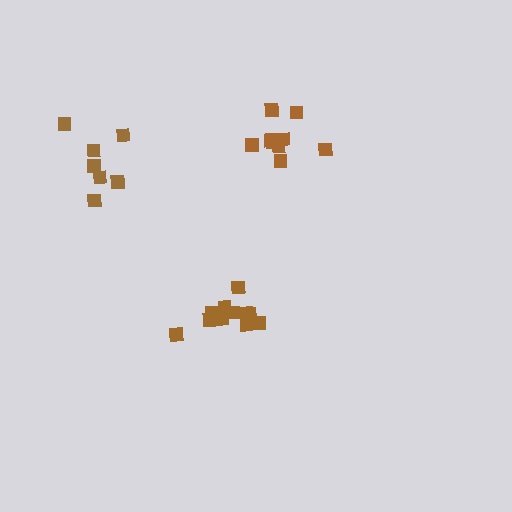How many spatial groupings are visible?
There are 3 spatial groupings.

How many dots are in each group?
Group 1: 7 dots, Group 2: 9 dots, Group 3: 11 dots (27 total).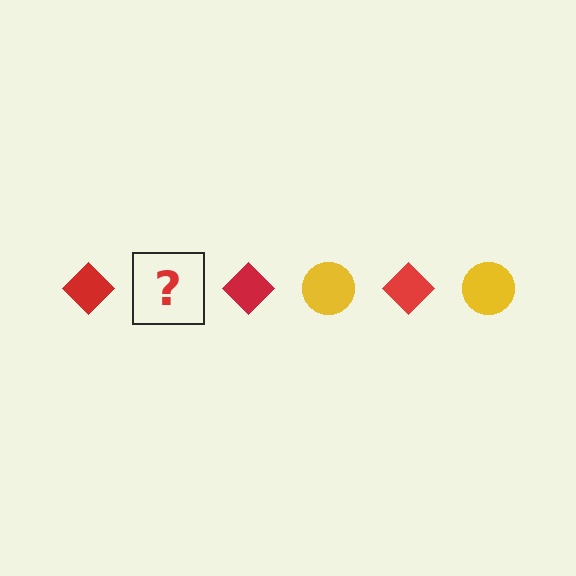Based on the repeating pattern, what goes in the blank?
The blank should be a yellow circle.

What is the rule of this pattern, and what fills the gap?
The rule is that the pattern alternates between red diamond and yellow circle. The gap should be filled with a yellow circle.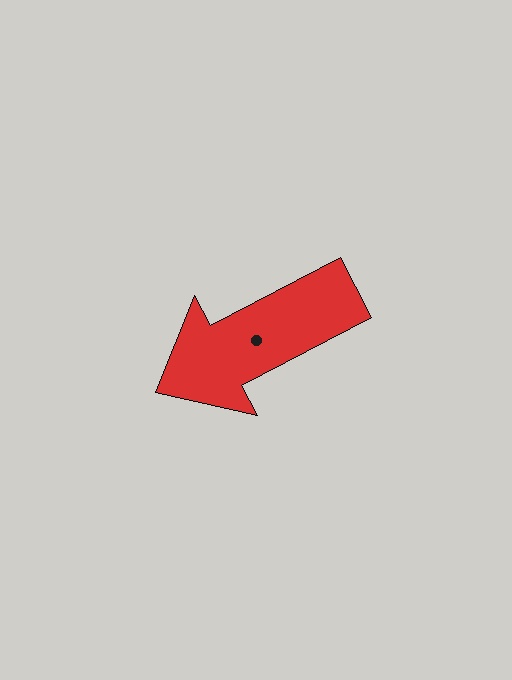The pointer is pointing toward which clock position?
Roughly 8 o'clock.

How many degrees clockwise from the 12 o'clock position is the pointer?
Approximately 242 degrees.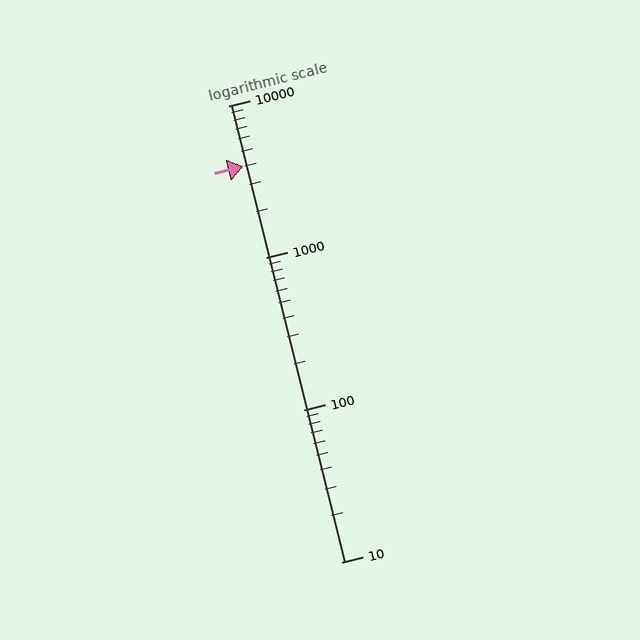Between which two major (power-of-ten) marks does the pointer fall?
The pointer is between 1000 and 10000.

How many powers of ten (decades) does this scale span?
The scale spans 3 decades, from 10 to 10000.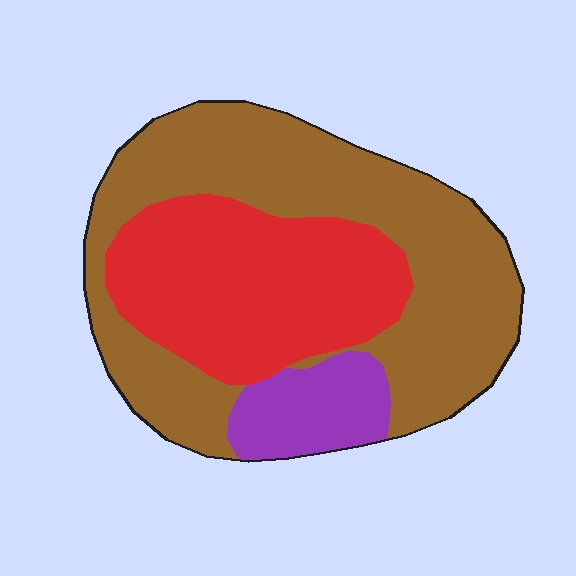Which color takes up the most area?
Brown, at roughly 55%.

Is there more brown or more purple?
Brown.